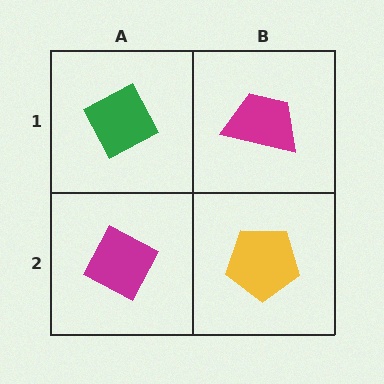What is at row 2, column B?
A yellow pentagon.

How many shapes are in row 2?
2 shapes.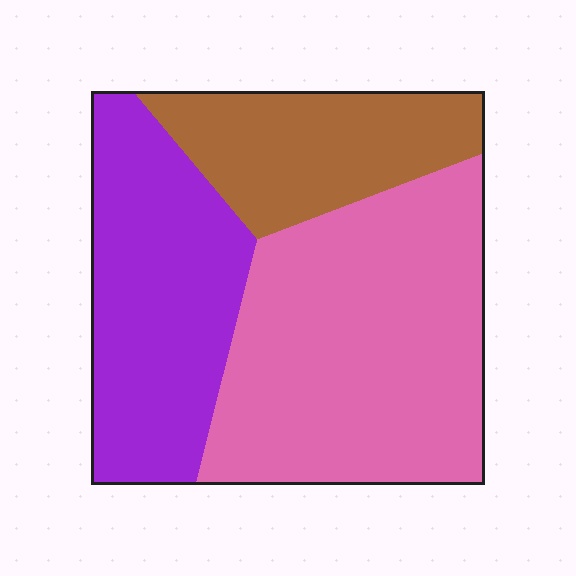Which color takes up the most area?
Pink, at roughly 45%.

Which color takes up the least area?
Brown, at roughly 20%.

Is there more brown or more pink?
Pink.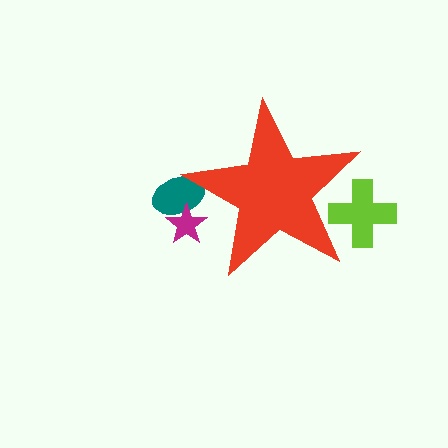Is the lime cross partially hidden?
Yes, the lime cross is partially hidden behind the red star.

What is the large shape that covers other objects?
A red star.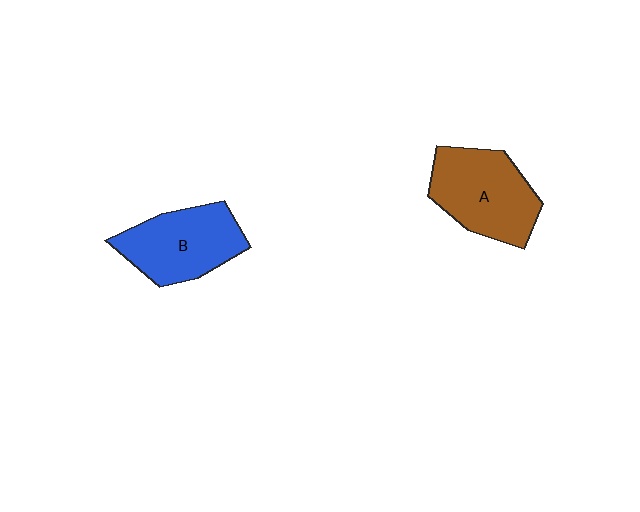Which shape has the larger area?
Shape A (brown).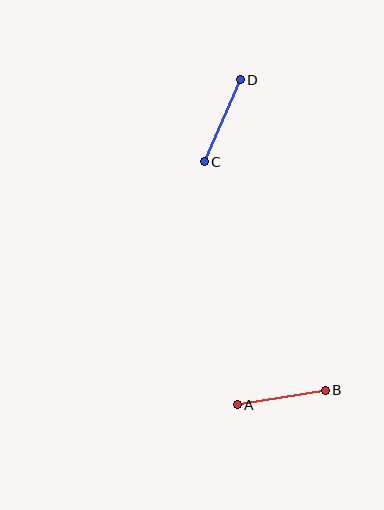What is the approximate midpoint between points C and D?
The midpoint is at approximately (222, 121) pixels.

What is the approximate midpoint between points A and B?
The midpoint is at approximately (281, 398) pixels.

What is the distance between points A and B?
The distance is approximately 89 pixels.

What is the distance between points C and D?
The distance is approximately 89 pixels.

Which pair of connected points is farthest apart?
Points C and D are farthest apart.